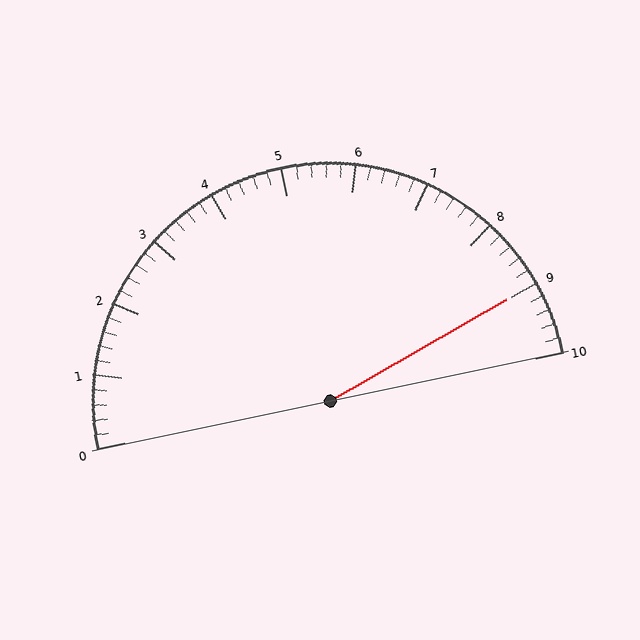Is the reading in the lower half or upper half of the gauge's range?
The reading is in the upper half of the range (0 to 10).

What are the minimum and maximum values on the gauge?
The gauge ranges from 0 to 10.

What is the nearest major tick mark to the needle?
The nearest major tick mark is 9.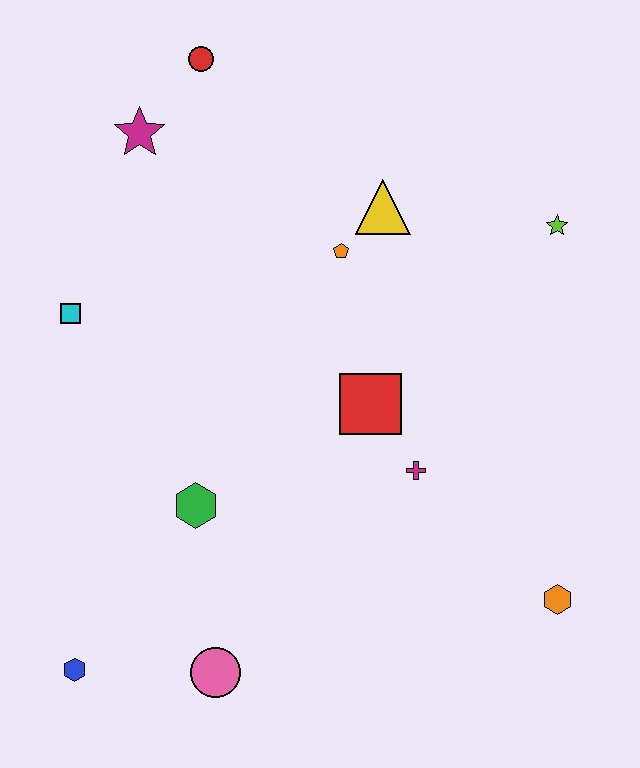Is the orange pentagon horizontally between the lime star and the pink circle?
Yes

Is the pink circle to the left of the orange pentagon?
Yes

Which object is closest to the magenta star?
The red circle is closest to the magenta star.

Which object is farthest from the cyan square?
The orange hexagon is farthest from the cyan square.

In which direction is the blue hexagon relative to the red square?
The blue hexagon is to the left of the red square.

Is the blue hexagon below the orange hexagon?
Yes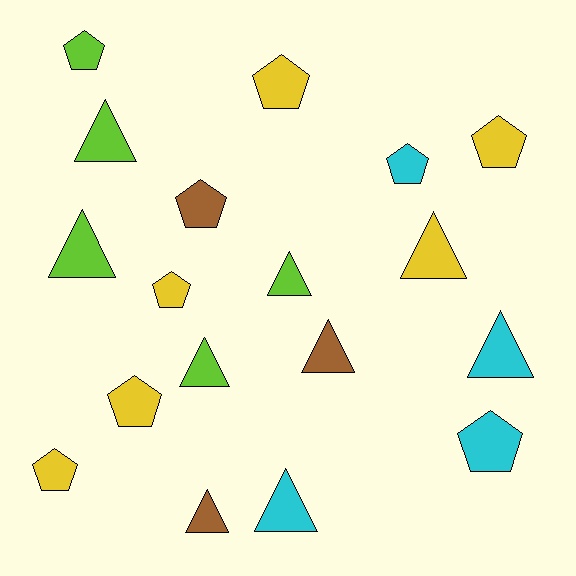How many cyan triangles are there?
There are 2 cyan triangles.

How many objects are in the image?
There are 18 objects.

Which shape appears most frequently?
Triangle, with 9 objects.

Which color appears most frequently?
Yellow, with 6 objects.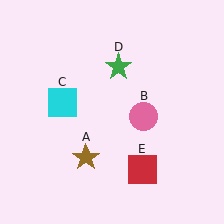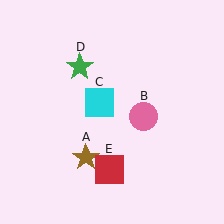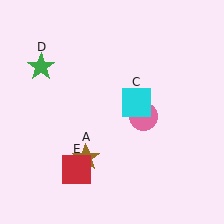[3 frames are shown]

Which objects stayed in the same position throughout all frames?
Brown star (object A) and pink circle (object B) remained stationary.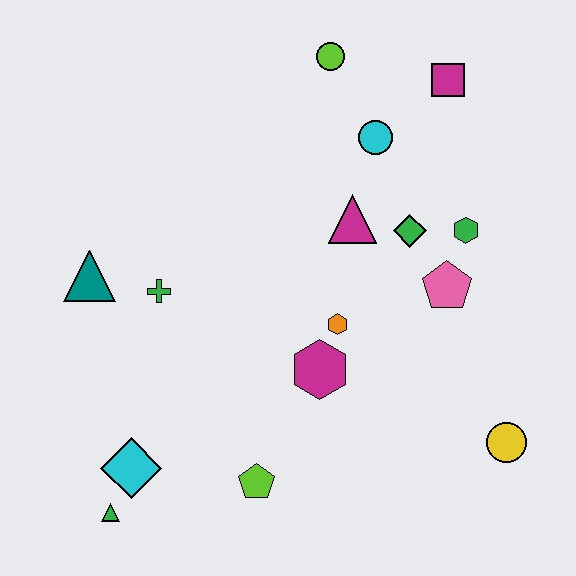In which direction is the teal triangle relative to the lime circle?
The teal triangle is to the left of the lime circle.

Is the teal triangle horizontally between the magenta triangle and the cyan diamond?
No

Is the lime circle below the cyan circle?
No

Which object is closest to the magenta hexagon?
The orange hexagon is closest to the magenta hexagon.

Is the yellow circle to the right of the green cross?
Yes